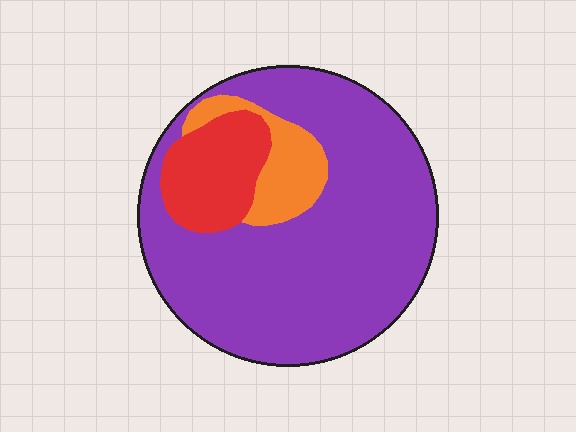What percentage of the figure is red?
Red covers around 15% of the figure.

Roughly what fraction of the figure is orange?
Orange covers about 10% of the figure.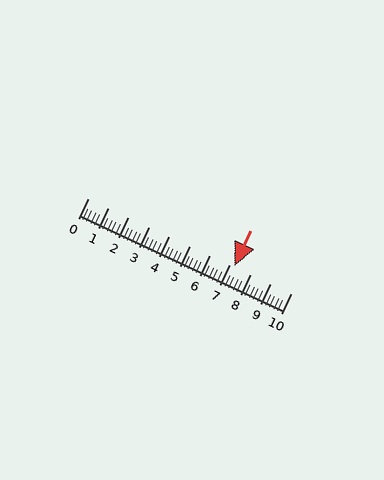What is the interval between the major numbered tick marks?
The major tick marks are spaced 1 units apart.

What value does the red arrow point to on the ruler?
The red arrow points to approximately 7.2.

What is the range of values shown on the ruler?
The ruler shows values from 0 to 10.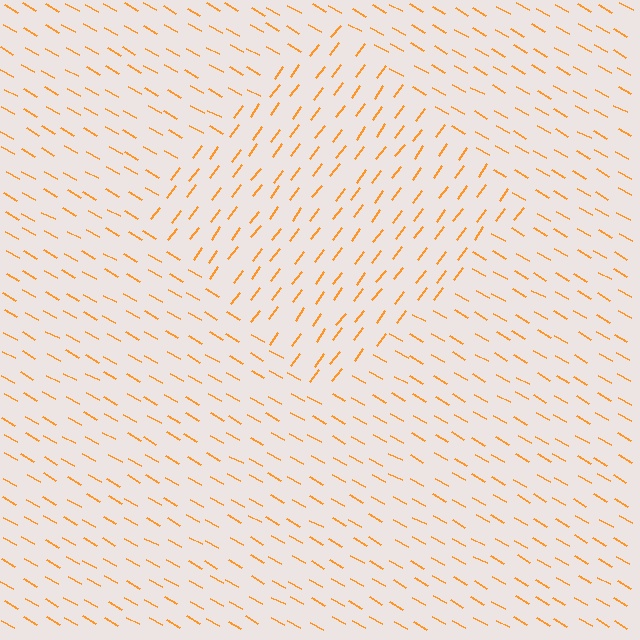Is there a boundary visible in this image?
Yes, there is a texture boundary formed by a change in line orientation.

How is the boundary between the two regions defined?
The boundary is defined purely by a change in line orientation (approximately 83 degrees difference). All lines are the same color and thickness.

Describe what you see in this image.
The image is filled with small orange line segments. A diamond region in the image has lines oriented differently from the surrounding lines, creating a visible texture boundary.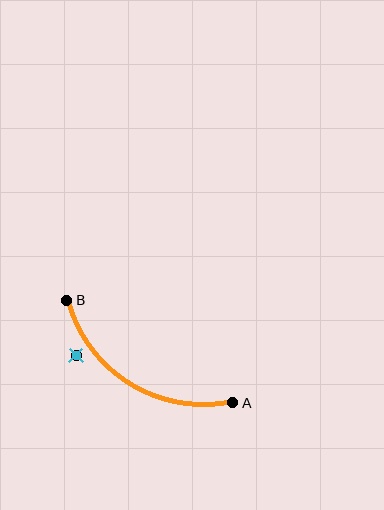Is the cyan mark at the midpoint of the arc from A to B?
No — the cyan mark does not lie on the arc at all. It sits slightly outside the curve.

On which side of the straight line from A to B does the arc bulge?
The arc bulges below the straight line connecting A and B.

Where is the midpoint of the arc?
The arc midpoint is the point on the curve farthest from the straight line joining A and B. It sits below that line.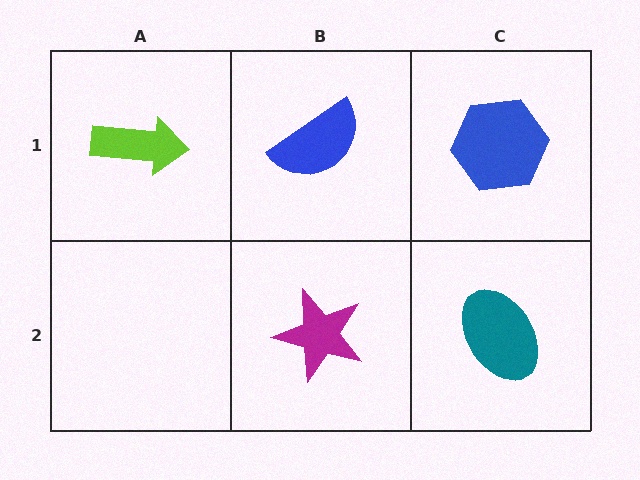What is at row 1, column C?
A blue hexagon.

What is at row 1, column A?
A lime arrow.